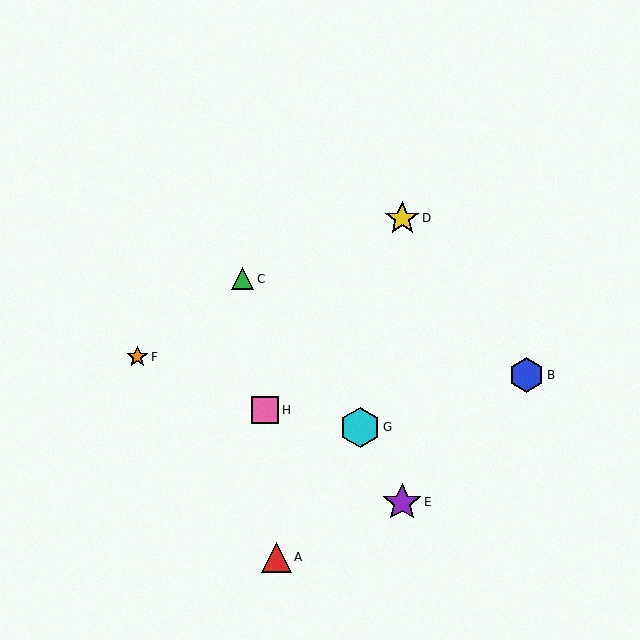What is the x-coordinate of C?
Object C is at x≈243.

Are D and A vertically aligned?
No, D is at x≈402 and A is at x≈276.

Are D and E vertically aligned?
Yes, both are at x≈402.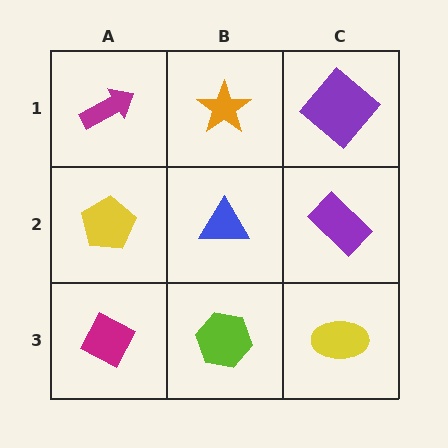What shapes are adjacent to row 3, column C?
A purple rectangle (row 2, column C), a lime hexagon (row 3, column B).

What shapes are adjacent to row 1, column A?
A yellow pentagon (row 2, column A), an orange star (row 1, column B).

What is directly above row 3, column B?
A blue triangle.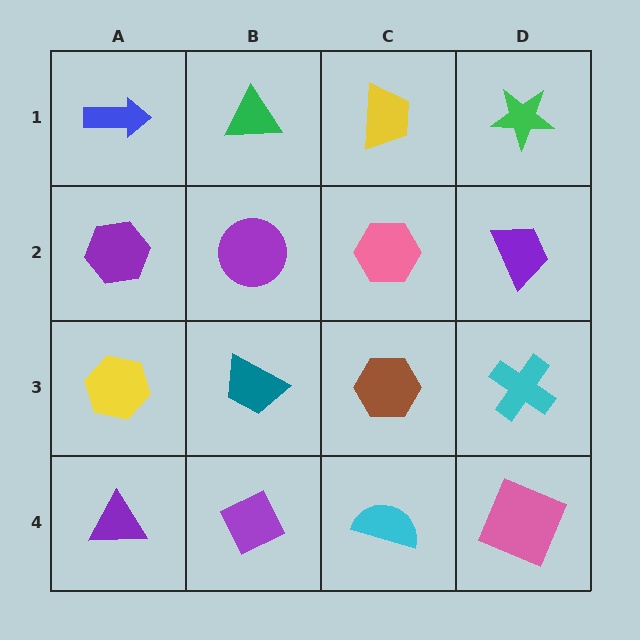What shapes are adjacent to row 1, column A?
A purple hexagon (row 2, column A), a green triangle (row 1, column B).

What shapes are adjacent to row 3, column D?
A purple trapezoid (row 2, column D), a pink square (row 4, column D), a brown hexagon (row 3, column C).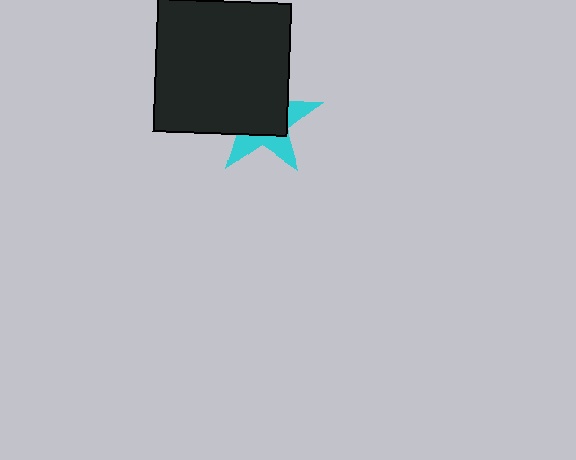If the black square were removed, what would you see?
You would see the complete cyan star.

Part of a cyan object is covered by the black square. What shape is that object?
It is a star.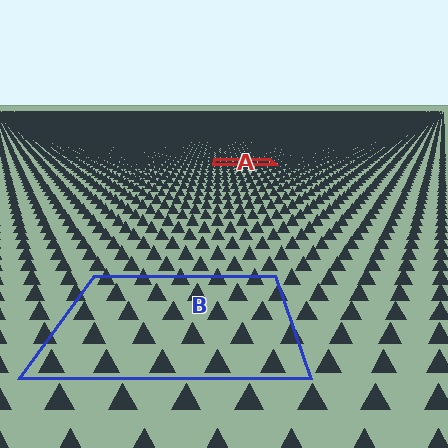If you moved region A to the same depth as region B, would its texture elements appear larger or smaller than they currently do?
They would appear larger. At a closer depth, the same texture elements are projected at a bigger on-screen size.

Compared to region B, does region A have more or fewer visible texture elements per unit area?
Region A has more texture elements per unit area — they are packed more densely because it is farther away.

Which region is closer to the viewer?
Region B is closer. The texture elements there are larger and more spread out.